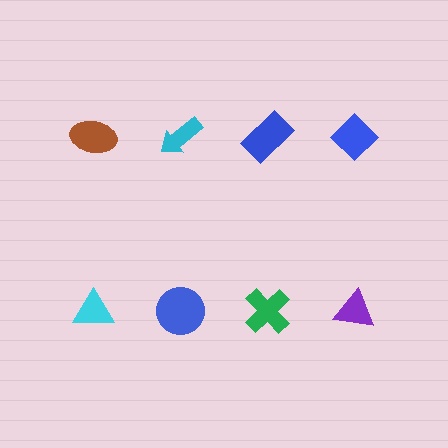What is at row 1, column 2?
A cyan arrow.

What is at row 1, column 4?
A blue diamond.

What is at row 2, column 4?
A purple triangle.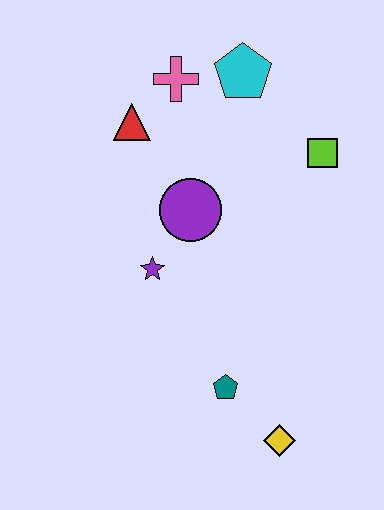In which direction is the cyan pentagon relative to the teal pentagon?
The cyan pentagon is above the teal pentagon.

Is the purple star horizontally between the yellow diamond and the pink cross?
No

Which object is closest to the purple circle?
The purple star is closest to the purple circle.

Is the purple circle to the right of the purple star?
Yes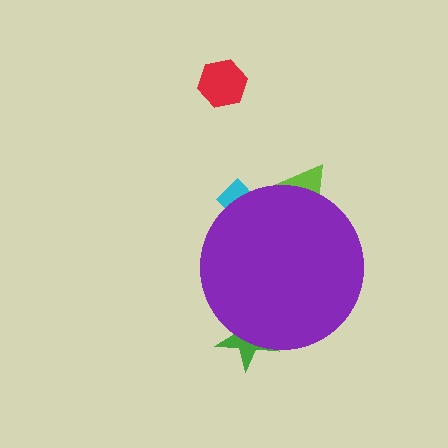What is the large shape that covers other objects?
A purple circle.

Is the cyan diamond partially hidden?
Yes, the cyan diamond is partially hidden behind the purple circle.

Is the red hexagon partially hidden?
No, the red hexagon is fully visible.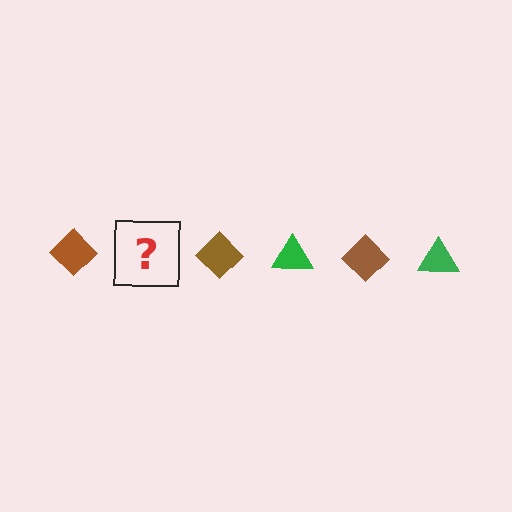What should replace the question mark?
The question mark should be replaced with a green triangle.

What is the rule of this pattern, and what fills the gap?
The rule is that the pattern alternates between brown diamond and green triangle. The gap should be filled with a green triangle.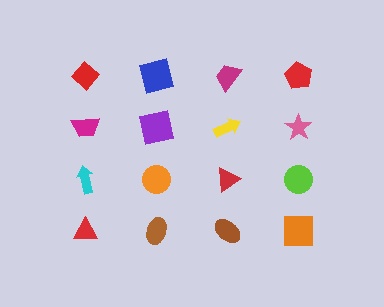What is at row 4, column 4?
An orange square.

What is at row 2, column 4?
A pink star.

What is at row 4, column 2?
A brown ellipse.